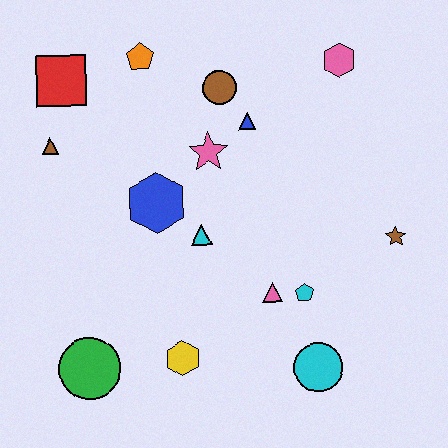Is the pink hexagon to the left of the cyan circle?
No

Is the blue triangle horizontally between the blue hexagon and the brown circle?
No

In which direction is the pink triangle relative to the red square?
The pink triangle is below the red square.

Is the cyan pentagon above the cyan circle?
Yes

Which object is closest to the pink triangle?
The cyan pentagon is closest to the pink triangle.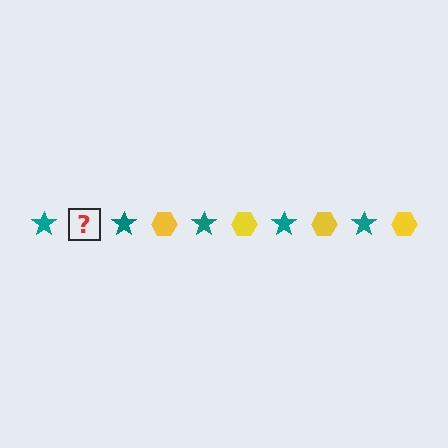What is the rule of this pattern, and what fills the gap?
The rule is that the pattern alternates between teal star and yellow hexagon. The gap should be filled with a yellow hexagon.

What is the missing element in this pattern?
The missing element is a yellow hexagon.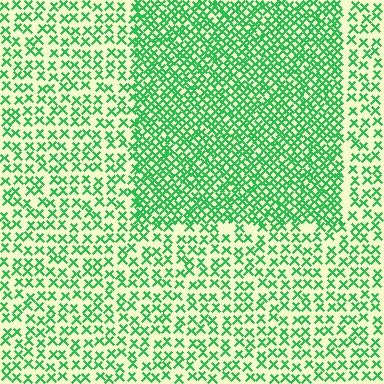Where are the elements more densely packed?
The elements are more densely packed inside the rectangle boundary.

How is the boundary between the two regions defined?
The boundary is defined by a change in element density (approximately 2.1x ratio). All elements are the same color, size, and shape.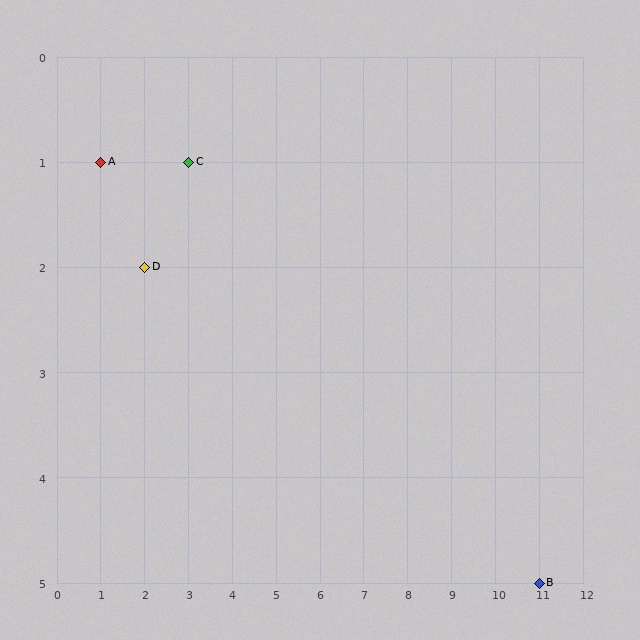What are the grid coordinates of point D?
Point D is at grid coordinates (2, 2).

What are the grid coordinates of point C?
Point C is at grid coordinates (3, 1).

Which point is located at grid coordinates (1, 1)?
Point A is at (1, 1).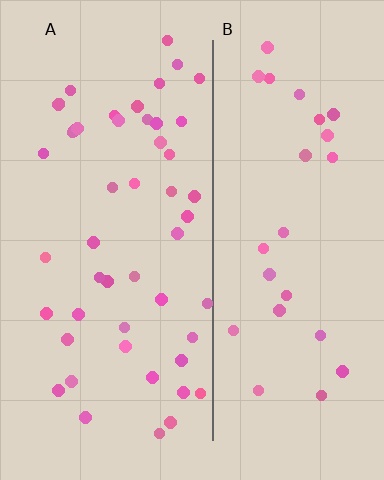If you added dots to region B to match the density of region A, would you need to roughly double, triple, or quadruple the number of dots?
Approximately double.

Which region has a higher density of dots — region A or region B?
A (the left).